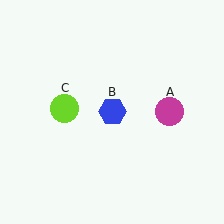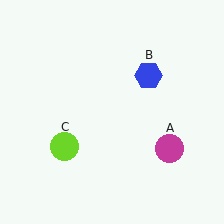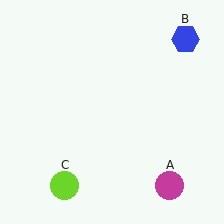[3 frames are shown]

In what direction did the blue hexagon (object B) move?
The blue hexagon (object B) moved up and to the right.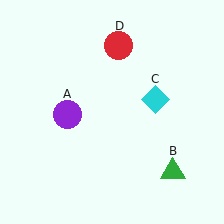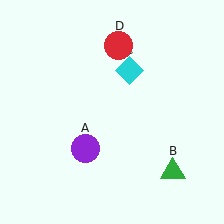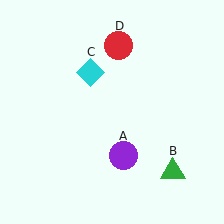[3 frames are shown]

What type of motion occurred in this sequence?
The purple circle (object A), cyan diamond (object C) rotated counterclockwise around the center of the scene.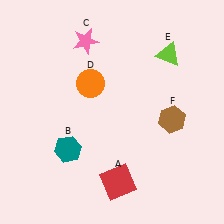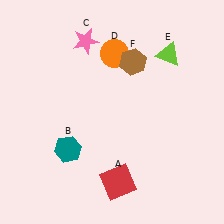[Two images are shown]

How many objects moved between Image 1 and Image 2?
2 objects moved between the two images.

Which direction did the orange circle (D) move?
The orange circle (D) moved up.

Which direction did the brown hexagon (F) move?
The brown hexagon (F) moved up.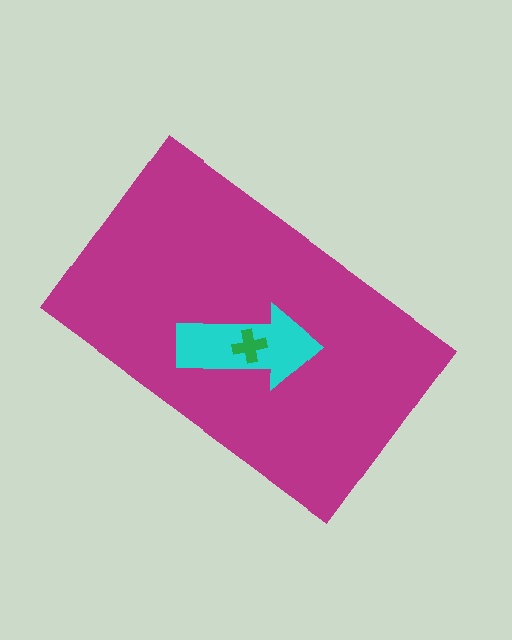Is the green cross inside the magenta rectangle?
Yes.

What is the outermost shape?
The magenta rectangle.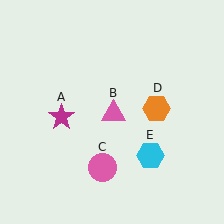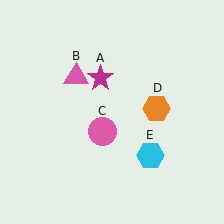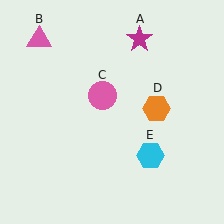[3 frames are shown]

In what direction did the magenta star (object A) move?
The magenta star (object A) moved up and to the right.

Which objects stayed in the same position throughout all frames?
Orange hexagon (object D) and cyan hexagon (object E) remained stationary.